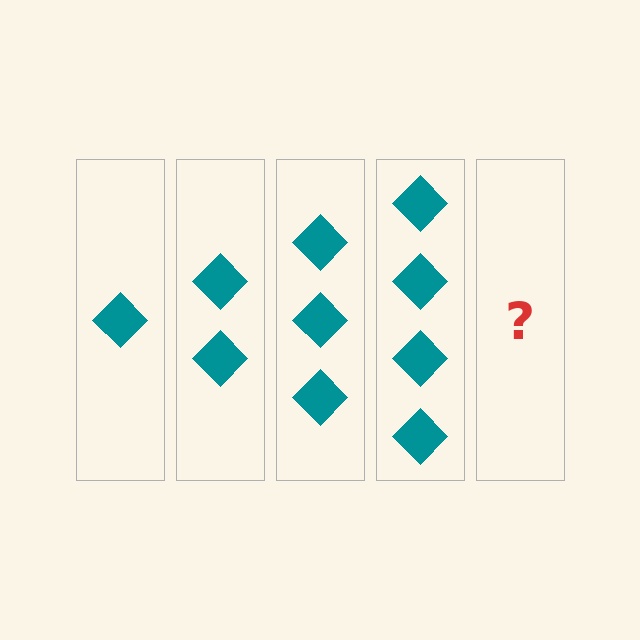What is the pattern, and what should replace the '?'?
The pattern is that each step adds one more diamond. The '?' should be 5 diamonds.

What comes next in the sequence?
The next element should be 5 diamonds.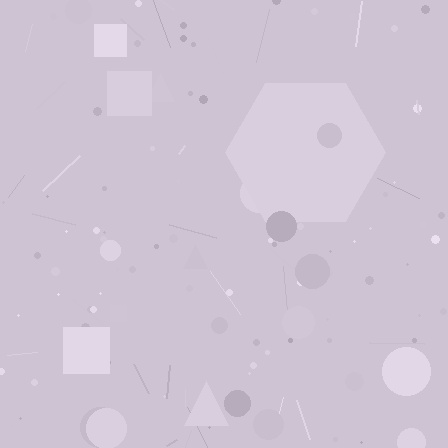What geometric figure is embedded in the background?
A hexagon is embedded in the background.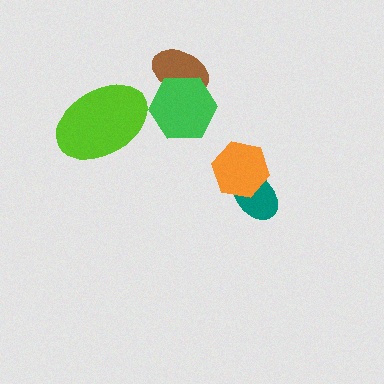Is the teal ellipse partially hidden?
Yes, it is partially covered by another shape.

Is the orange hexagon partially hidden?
No, no other shape covers it.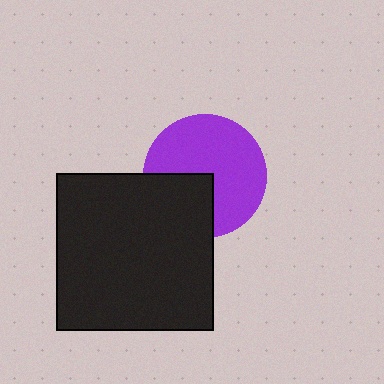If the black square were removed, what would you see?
You would see the complete purple circle.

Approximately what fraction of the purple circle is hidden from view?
Roughly 31% of the purple circle is hidden behind the black square.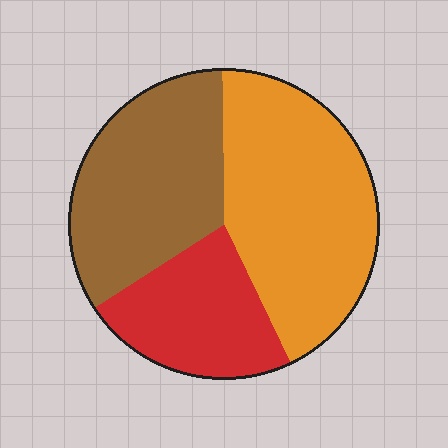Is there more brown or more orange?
Orange.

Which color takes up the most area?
Orange, at roughly 45%.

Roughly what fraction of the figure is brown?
Brown covers around 35% of the figure.